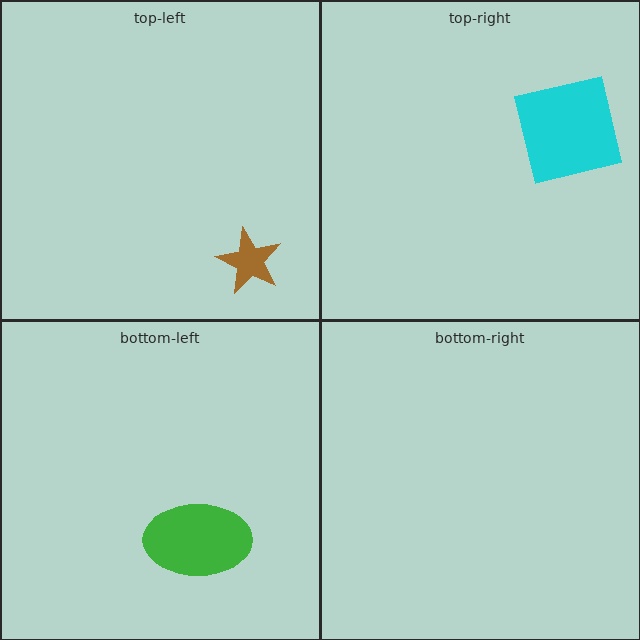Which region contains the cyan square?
The top-right region.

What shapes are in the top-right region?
The cyan square.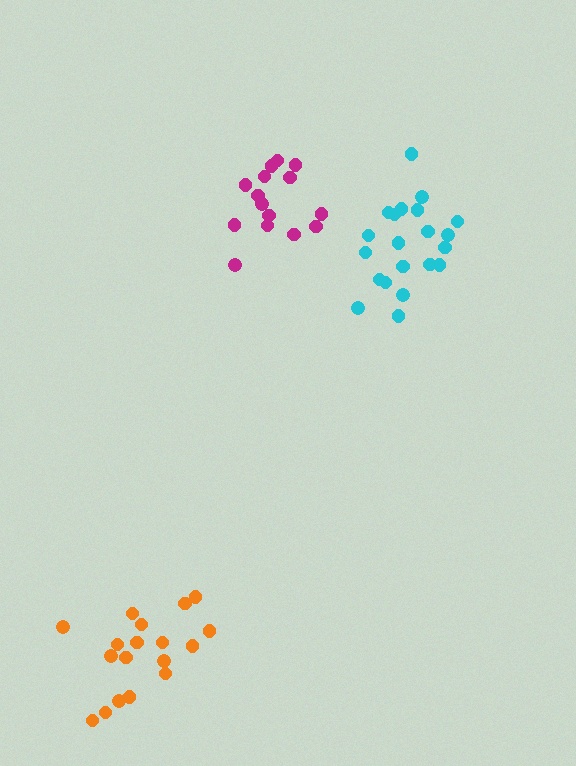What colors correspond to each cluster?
The clusters are colored: orange, cyan, magenta.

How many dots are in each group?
Group 1: 18 dots, Group 2: 21 dots, Group 3: 15 dots (54 total).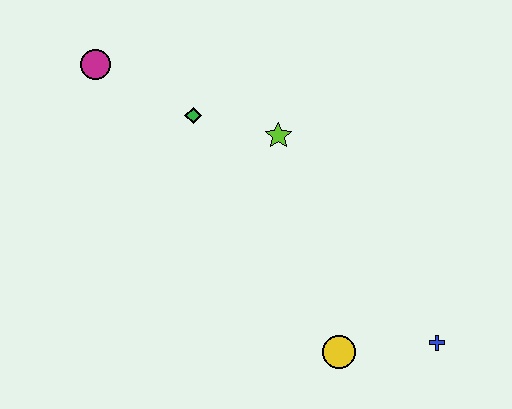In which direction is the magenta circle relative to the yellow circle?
The magenta circle is above the yellow circle.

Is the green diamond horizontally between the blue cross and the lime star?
No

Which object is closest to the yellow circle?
The blue cross is closest to the yellow circle.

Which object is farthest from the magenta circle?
The blue cross is farthest from the magenta circle.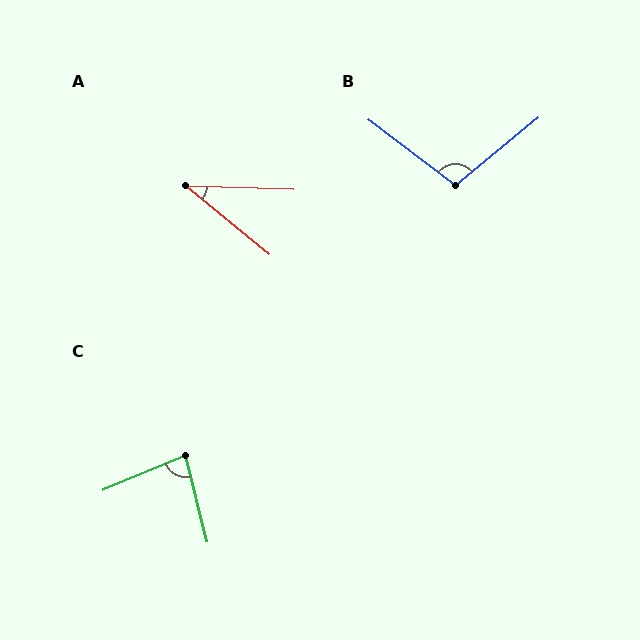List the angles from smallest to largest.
A (38°), C (81°), B (104°).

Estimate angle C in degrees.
Approximately 81 degrees.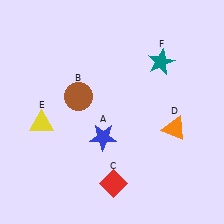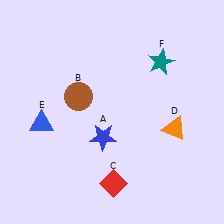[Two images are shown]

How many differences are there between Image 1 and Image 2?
There is 1 difference between the two images.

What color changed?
The triangle (E) changed from yellow in Image 1 to blue in Image 2.